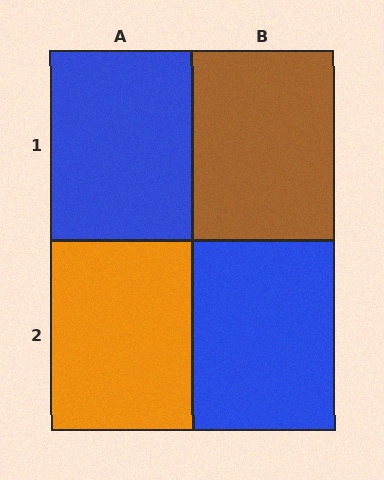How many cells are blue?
2 cells are blue.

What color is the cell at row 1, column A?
Blue.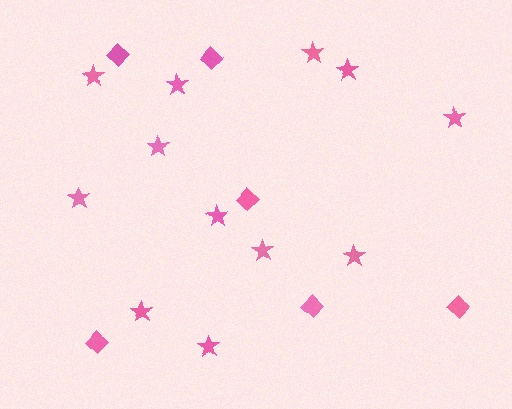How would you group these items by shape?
There are 2 groups: one group of stars (12) and one group of diamonds (6).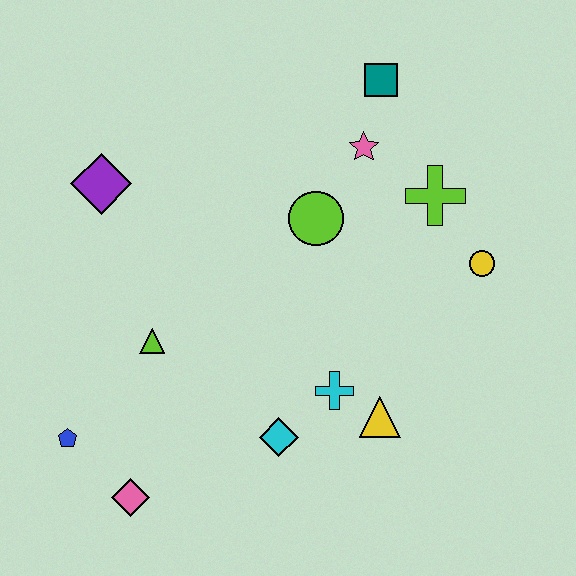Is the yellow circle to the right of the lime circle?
Yes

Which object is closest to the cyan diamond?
The cyan cross is closest to the cyan diamond.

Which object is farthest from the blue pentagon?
The teal square is farthest from the blue pentagon.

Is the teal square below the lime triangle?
No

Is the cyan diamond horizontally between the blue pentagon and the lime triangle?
No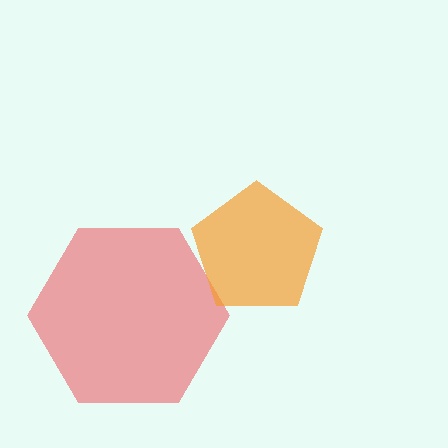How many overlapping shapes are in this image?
There are 2 overlapping shapes in the image.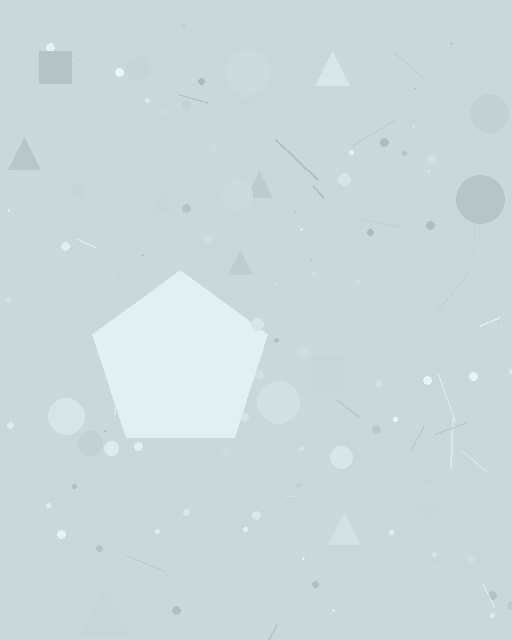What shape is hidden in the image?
A pentagon is hidden in the image.